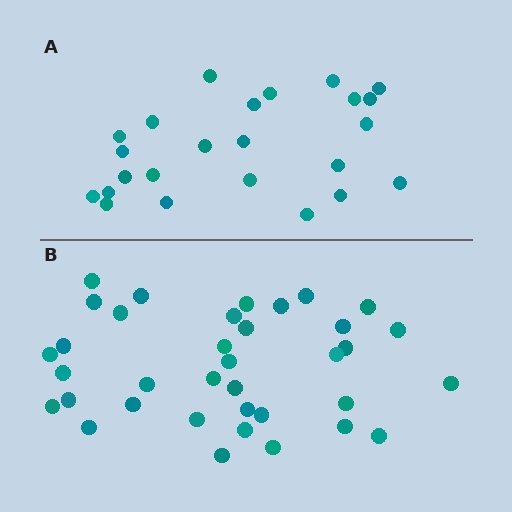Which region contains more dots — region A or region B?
Region B (the bottom region) has more dots.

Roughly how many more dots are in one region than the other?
Region B has roughly 12 or so more dots than region A.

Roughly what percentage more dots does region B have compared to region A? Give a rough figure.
About 50% more.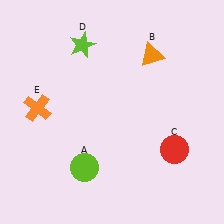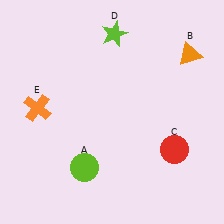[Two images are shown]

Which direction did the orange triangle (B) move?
The orange triangle (B) moved right.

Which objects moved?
The objects that moved are: the orange triangle (B), the lime star (D).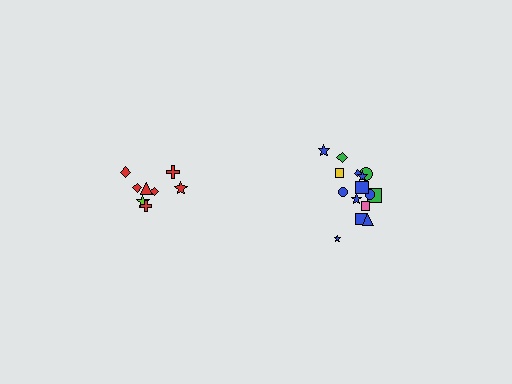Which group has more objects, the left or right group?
The right group.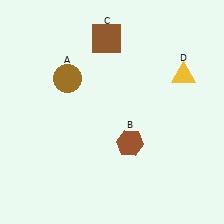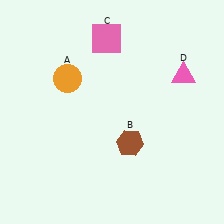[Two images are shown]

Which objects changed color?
A changed from brown to orange. C changed from brown to pink. D changed from yellow to pink.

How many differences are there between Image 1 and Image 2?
There are 3 differences between the two images.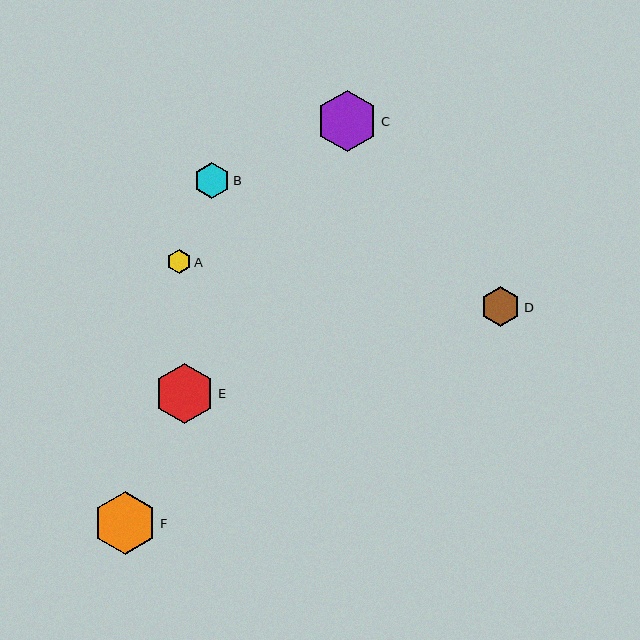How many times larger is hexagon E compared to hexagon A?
Hexagon E is approximately 2.5 times the size of hexagon A.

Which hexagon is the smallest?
Hexagon A is the smallest with a size of approximately 24 pixels.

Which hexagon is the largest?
Hexagon F is the largest with a size of approximately 64 pixels.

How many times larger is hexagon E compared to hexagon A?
Hexagon E is approximately 2.5 times the size of hexagon A.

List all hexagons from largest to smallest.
From largest to smallest: F, C, E, D, B, A.